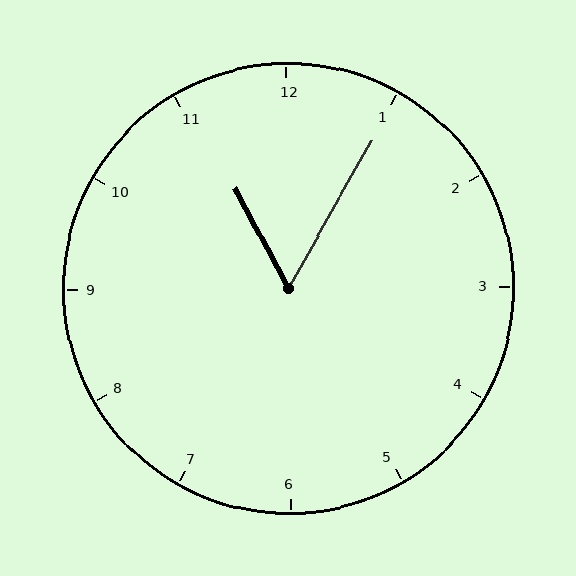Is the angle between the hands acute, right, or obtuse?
It is acute.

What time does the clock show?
11:05.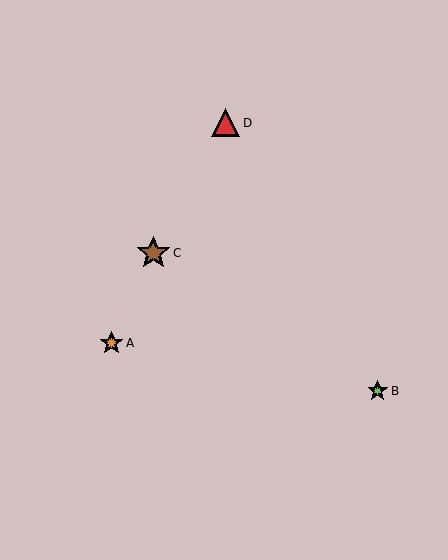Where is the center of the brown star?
The center of the brown star is at (153, 253).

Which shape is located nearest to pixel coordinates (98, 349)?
The orange star (labeled A) at (112, 343) is nearest to that location.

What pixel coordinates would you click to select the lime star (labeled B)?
Click at (378, 391) to select the lime star B.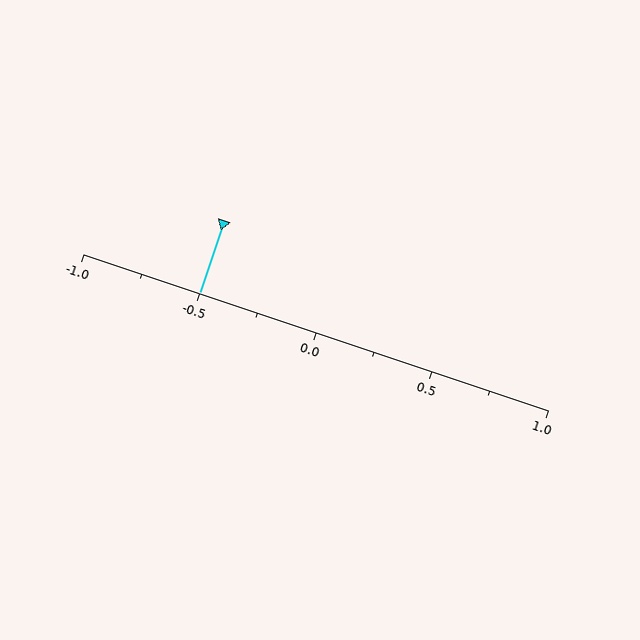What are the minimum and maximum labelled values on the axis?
The axis runs from -1.0 to 1.0.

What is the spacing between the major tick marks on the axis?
The major ticks are spaced 0.5 apart.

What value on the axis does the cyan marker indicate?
The marker indicates approximately -0.5.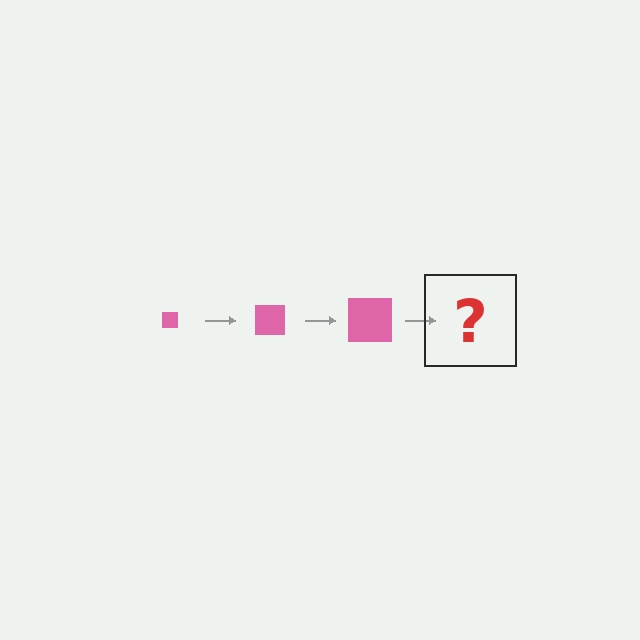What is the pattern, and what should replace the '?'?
The pattern is that the square gets progressively larger each step. The '?' should be a pink square, larger than the previous one.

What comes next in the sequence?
The next element should be a pink square, larger than the previous one.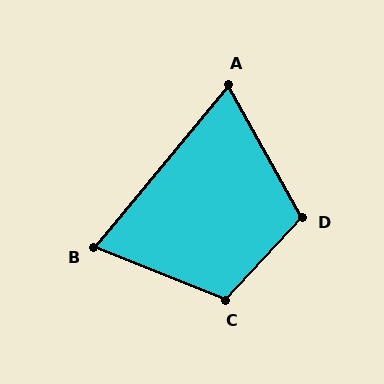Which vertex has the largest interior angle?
C, at approximately 111 degrees.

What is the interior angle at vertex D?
Approximately 108 degrees (obtuse).